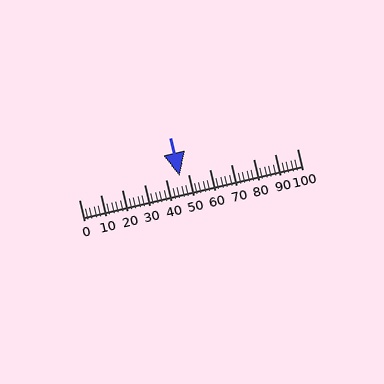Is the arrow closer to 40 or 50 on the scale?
The arrow is closer to 50.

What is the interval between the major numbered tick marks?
The major tick marks are spaced 10 units apart.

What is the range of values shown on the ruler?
The ruler shows values from 0 to 100.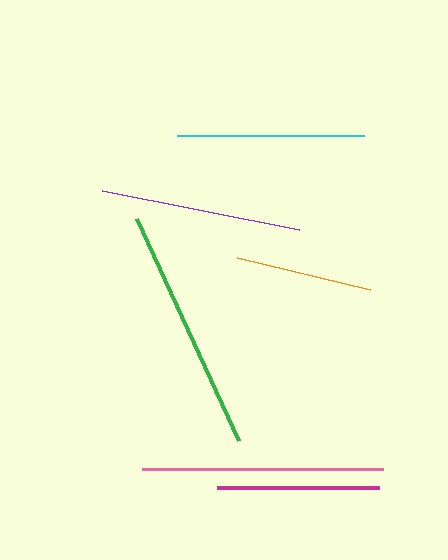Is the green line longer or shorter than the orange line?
The green line is longer than the orange line.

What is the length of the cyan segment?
The cyan segment is approximately 187 pixels long.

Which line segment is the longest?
The green line is the longest at approximately 244 pixels.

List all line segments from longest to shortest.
From longest to shortest: green, pink, purple, cyan, magenta, orange.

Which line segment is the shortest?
The orange line is the shortest at approximately 137 pixels.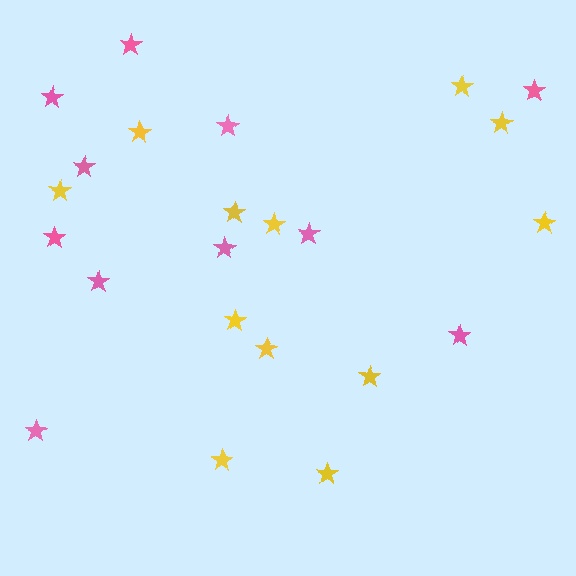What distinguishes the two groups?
There are 2 groups: one group of pink stars (11) and one group of yellow stars (12).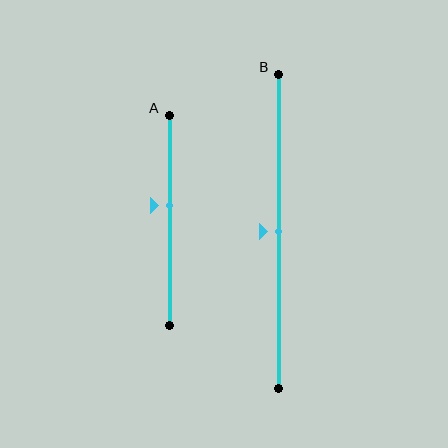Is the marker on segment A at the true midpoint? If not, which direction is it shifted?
No, the marker on segment A is shifted upward by about 7% of the segment length.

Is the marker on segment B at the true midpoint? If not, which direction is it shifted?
Yes, the marker on segment B is at the true midpoint.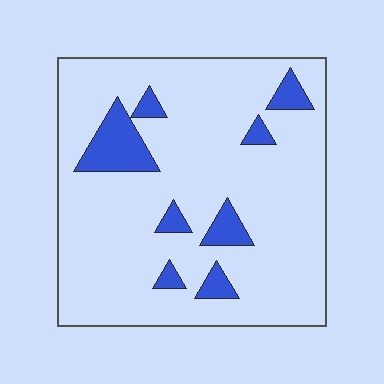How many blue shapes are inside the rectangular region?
8.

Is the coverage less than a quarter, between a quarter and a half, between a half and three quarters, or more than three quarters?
Less than a quarter.